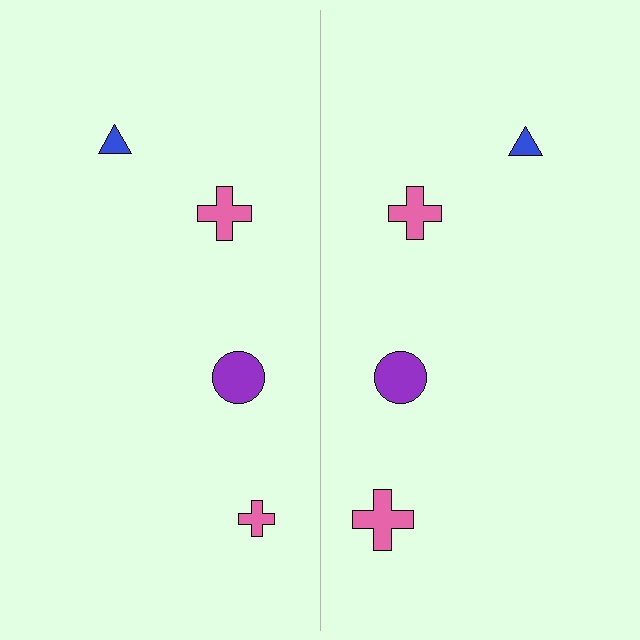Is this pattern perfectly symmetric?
No, the pattern is not perfectly symmetric. The pink cross on the right side has a different size than its mirror counterpart.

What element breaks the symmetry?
The pink cross on the right side has a different size than its mirror counterpart.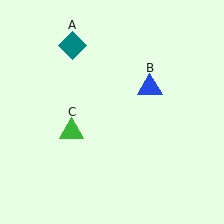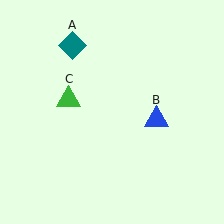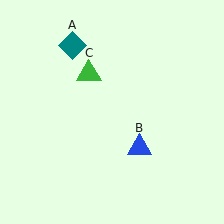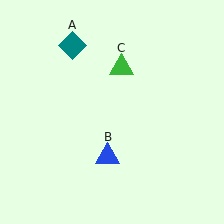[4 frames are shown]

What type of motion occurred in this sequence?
The blue triangle (object B), green triangle (object C) rotated clockwise around the center of the scene.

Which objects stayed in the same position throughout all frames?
Teal diamond (object A) remained stationary.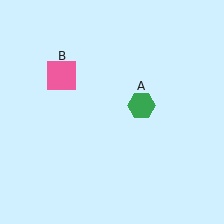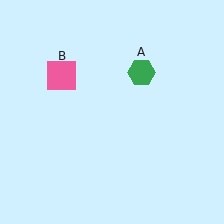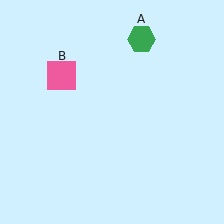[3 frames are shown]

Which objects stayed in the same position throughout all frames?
Pink square (object B) remained stationary.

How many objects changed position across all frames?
1 object changed position: green hexagon (object A).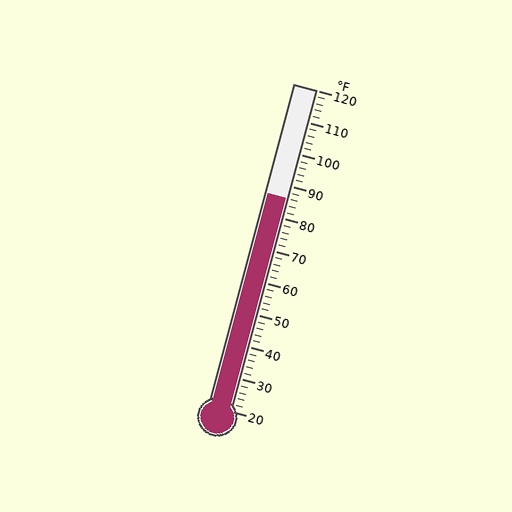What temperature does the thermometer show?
The thermometer shows approximately 86°F.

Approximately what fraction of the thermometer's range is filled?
The thermometer is filled to approximately 65% of its range.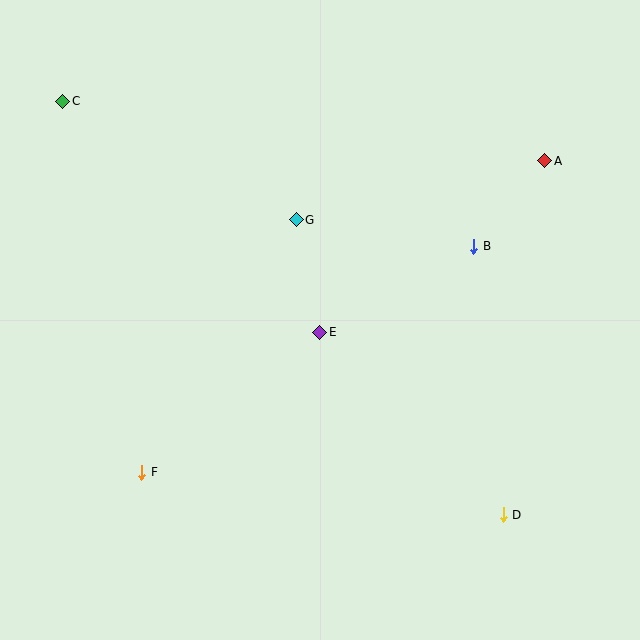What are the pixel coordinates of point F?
Point F is at (142, 472).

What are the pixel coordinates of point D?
Point D is at (503, 515).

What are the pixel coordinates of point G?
Point G is at (296, 220).